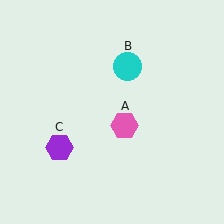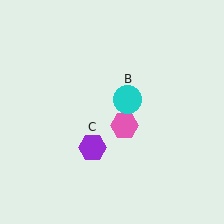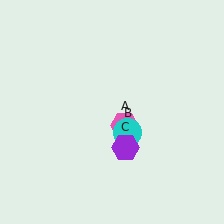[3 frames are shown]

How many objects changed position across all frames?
2 objects changed position: cyan circle (object B), purple hexagon (object C).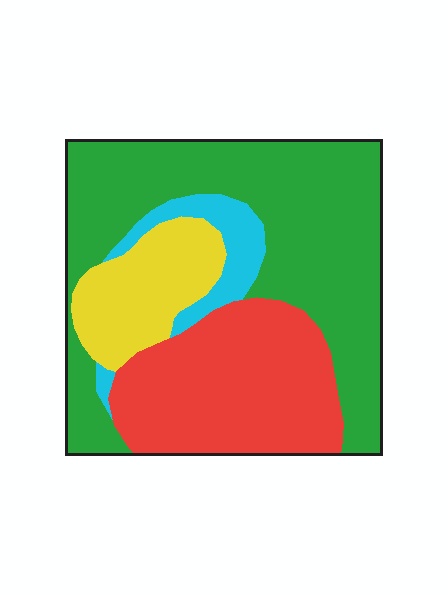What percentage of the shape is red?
Red takes up between a sixth and a third of the shape.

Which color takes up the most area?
Green, at roughly 50%.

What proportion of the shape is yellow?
Yellow takes up less than a sixth of the shape.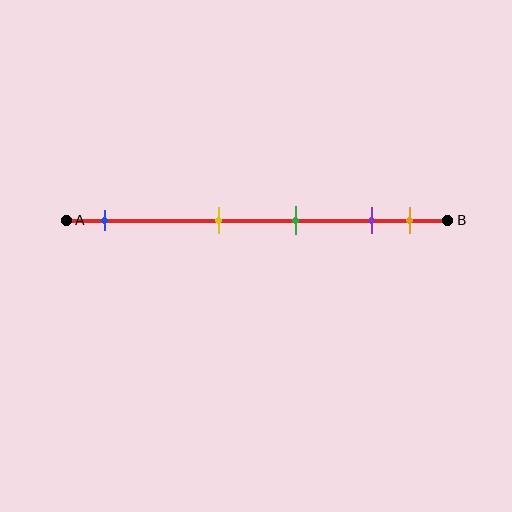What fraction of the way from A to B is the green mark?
The green mark is approximately 60% (0.6) of the way from A to B.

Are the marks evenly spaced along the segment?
No, the marks are not evenly spaced.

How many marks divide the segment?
There are 5 marks dividing the segment.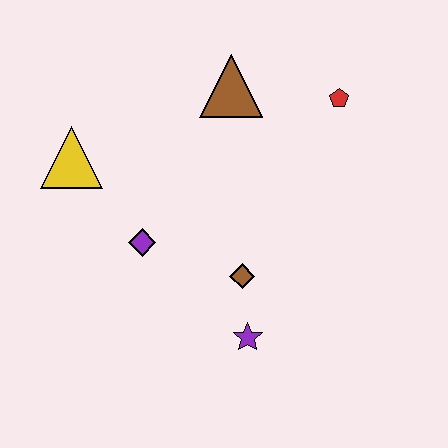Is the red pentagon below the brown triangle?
Yes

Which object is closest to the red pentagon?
The brown triangle is closest to the red pentagon.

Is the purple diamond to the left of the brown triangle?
Yes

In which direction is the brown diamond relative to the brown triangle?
The brown diamond is below the brown triangle.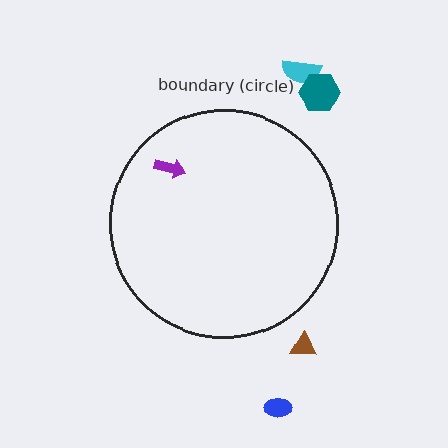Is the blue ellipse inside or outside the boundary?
Outside.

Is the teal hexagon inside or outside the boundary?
Outside.